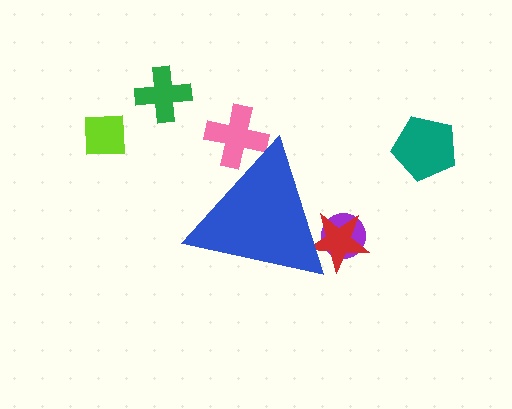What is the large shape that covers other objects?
A blue triangle.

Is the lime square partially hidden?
No, the lime square is fully visible.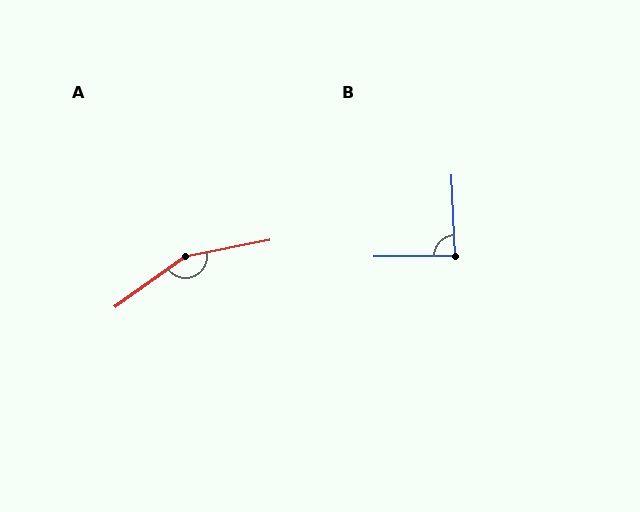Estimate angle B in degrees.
Approximately 88 degrees.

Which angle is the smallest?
B, at approximately 88 degrees.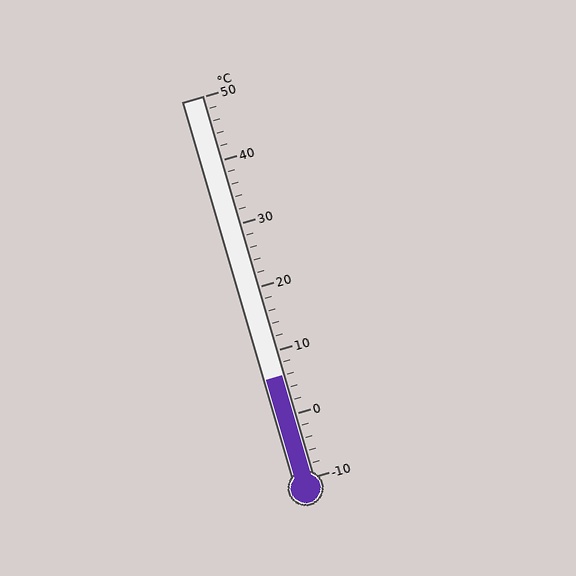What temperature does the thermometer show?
The thermometer shows approximately 6°C.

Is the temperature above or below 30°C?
The temperature is below 30°C.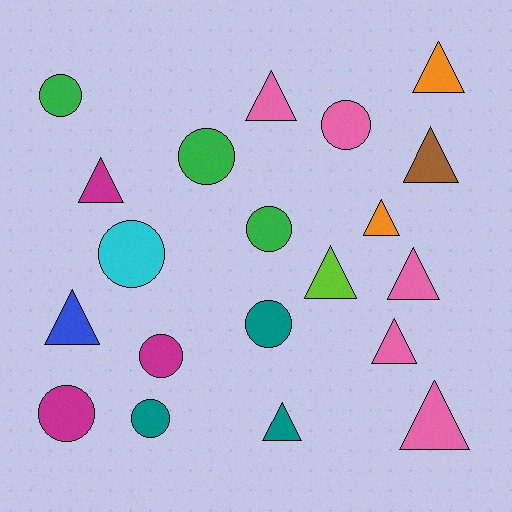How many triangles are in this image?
There are 11 triangles.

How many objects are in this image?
There are 20 objects.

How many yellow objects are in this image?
There are no yellow objects.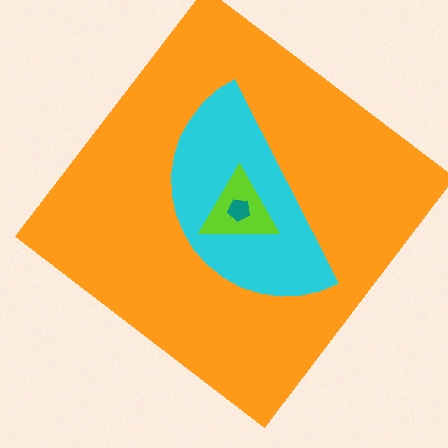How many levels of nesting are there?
4.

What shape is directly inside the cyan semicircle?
The lime triangle.